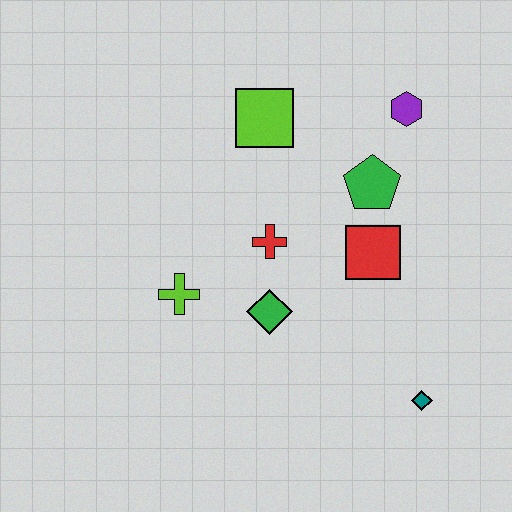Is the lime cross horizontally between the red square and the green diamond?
No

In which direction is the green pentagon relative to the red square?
The green pentagon is above the red square.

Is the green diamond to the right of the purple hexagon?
No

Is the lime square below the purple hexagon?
Yes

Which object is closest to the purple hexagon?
The green pentagon is closest to the purple hexagon.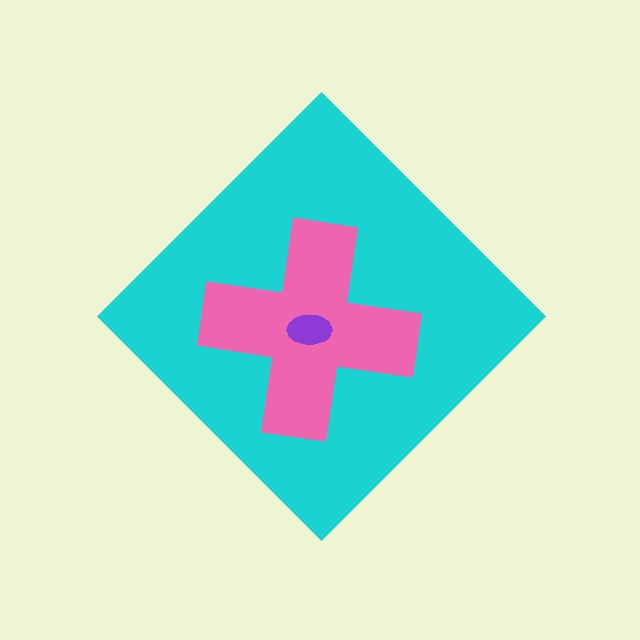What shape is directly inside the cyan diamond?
The pink cross.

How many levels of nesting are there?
3.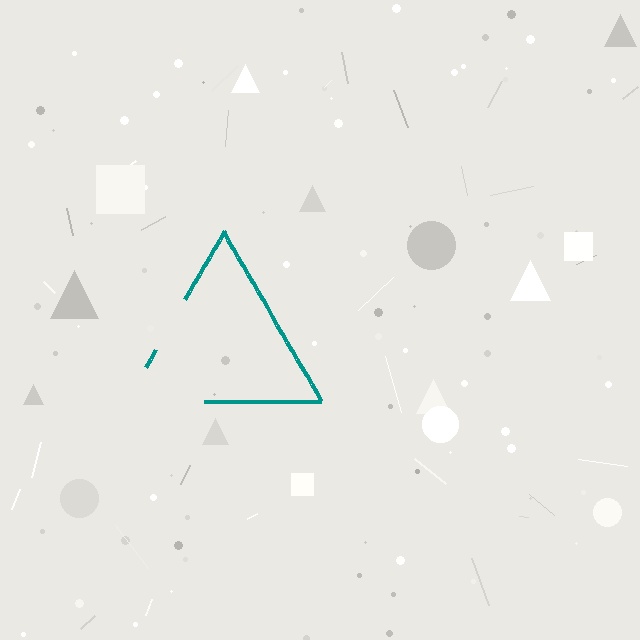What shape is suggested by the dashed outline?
The dashed outline suggests a triangle.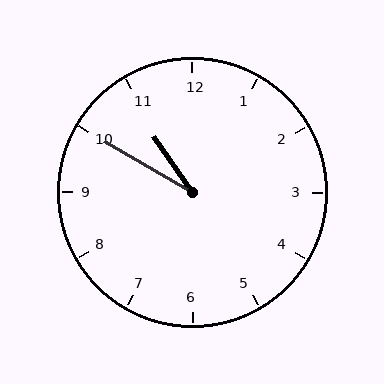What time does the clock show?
10:50.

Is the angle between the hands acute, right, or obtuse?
It is acute.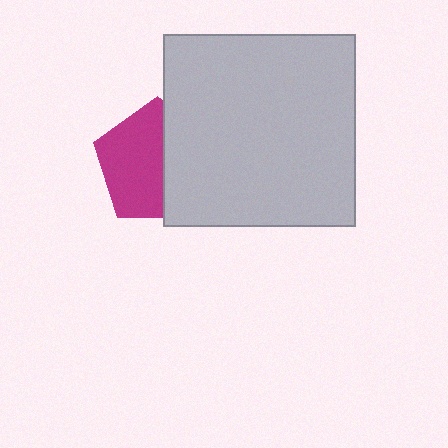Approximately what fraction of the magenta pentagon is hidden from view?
Roughly 43% of the magenta pentagon is hidden behind the light gray square.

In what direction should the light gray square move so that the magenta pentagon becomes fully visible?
The light gray square should move right. That is the shortest direction to clear the overlap and leave the magenta pentagon fully visible.